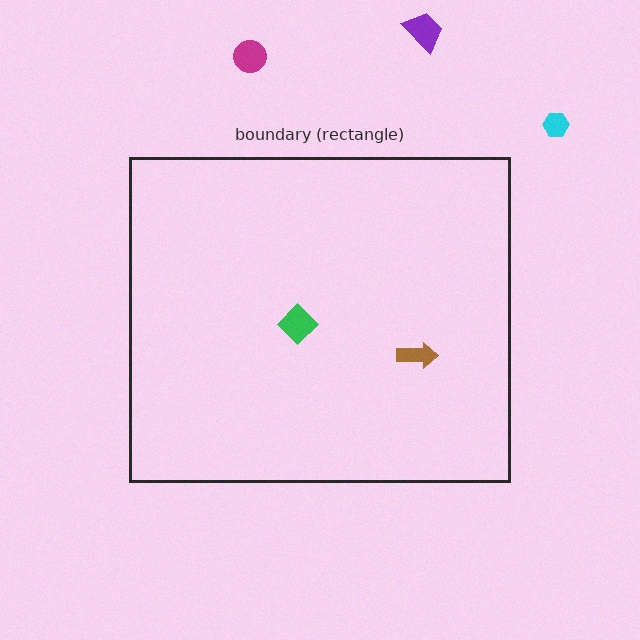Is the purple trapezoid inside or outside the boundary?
Outside.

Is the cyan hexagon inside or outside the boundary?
Outside.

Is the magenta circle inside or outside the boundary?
Outside.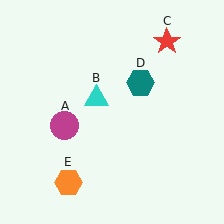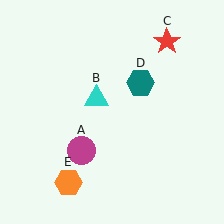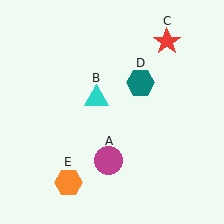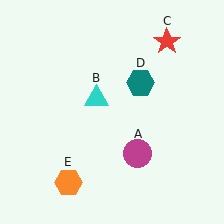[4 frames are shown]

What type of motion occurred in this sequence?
The magenta circle (object A) rotated counterclockwise around the center of the scene.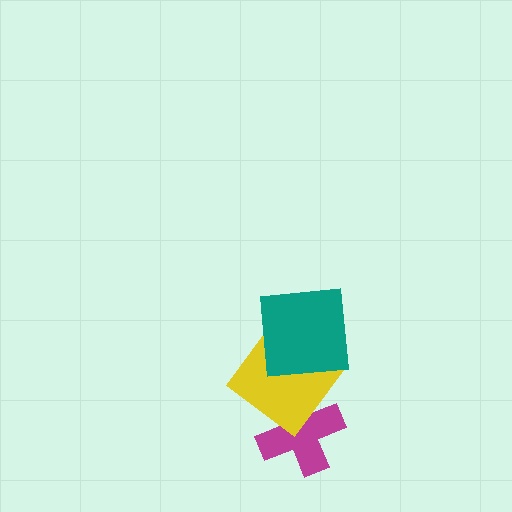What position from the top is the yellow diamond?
The yellow diamond is 2nd from the top.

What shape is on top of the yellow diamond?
The teal square is on top of the yellow diamond.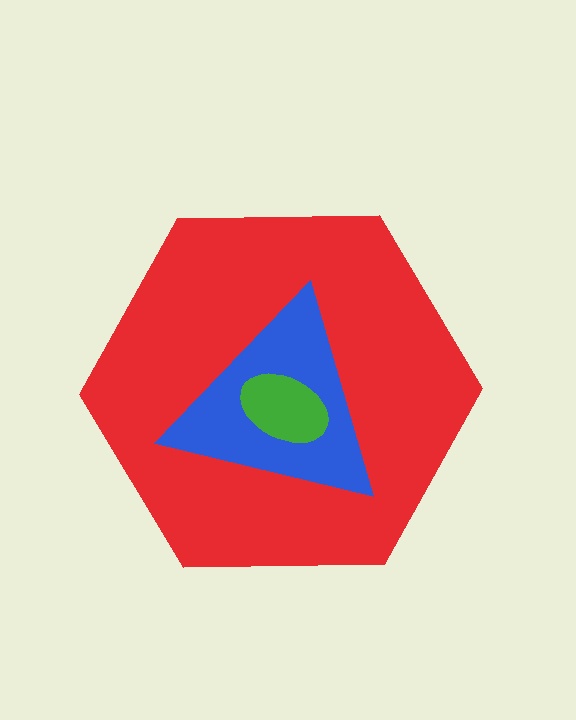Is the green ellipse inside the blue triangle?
Yes.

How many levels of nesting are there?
3.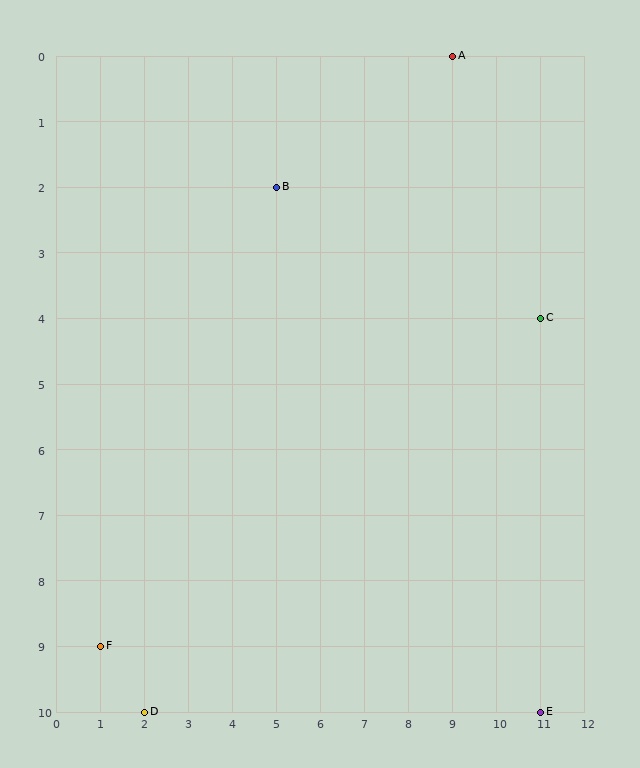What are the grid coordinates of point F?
Point F is at grid coordinates (1, 9).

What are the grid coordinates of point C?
Point C is at grid coordinates (11, 4).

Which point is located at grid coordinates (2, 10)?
Point D is at (2, 10).